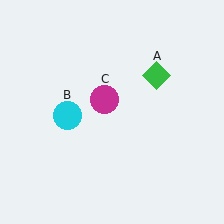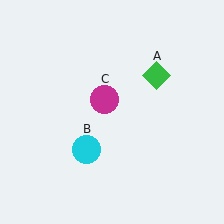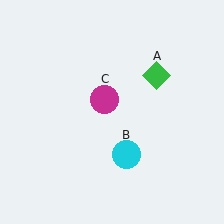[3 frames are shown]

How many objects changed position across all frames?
1 object changed position: cyan circle (object B).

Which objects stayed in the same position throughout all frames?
Green diamond (object A) and magenta circle (object C) remained stationary.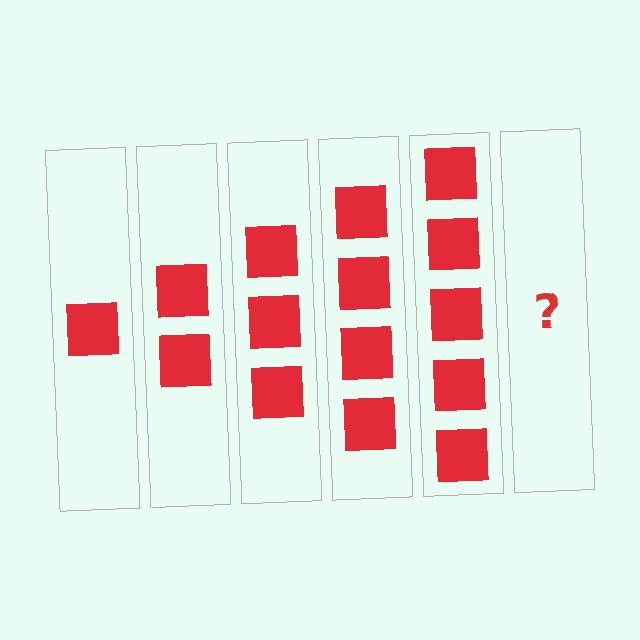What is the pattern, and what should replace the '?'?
The pattern is that each step adds one more square. The '?' should be 6 squares.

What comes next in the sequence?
The next element should be 6 squares.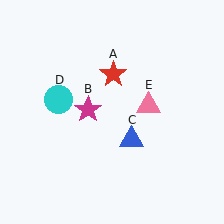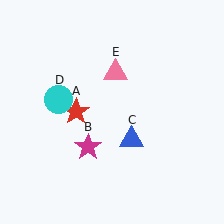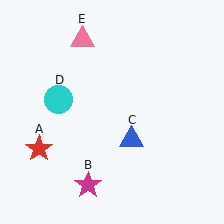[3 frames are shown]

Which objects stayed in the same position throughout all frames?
Blue triangle (object C) and cyan circle (object D) remained stationary.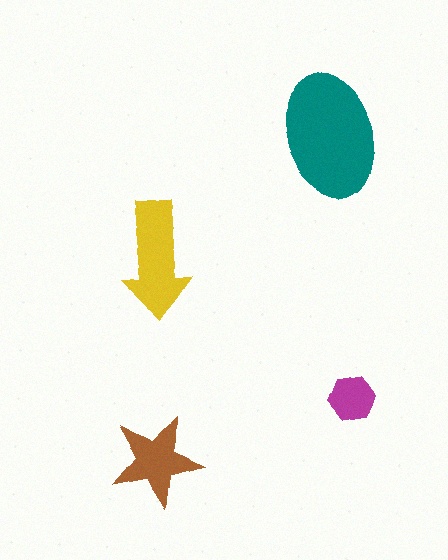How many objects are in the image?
There are 4 objects in the image.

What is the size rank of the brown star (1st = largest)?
3rd.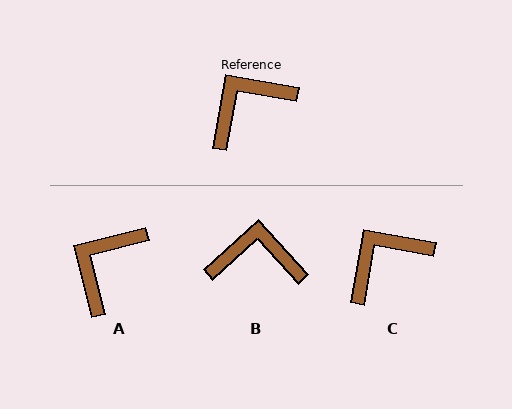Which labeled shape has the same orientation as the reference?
C.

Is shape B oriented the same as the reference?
No, it is off by about 38 degrees.